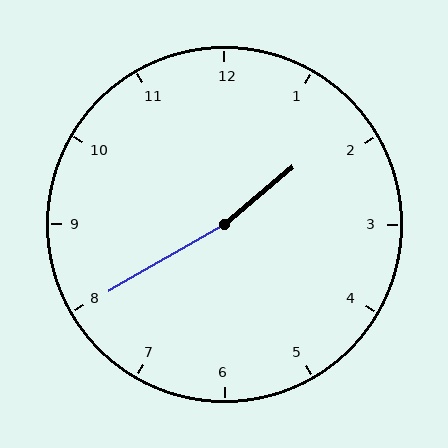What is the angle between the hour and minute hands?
Approximately 170 degrees.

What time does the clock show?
1:40.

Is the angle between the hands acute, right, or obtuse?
It is obtuse.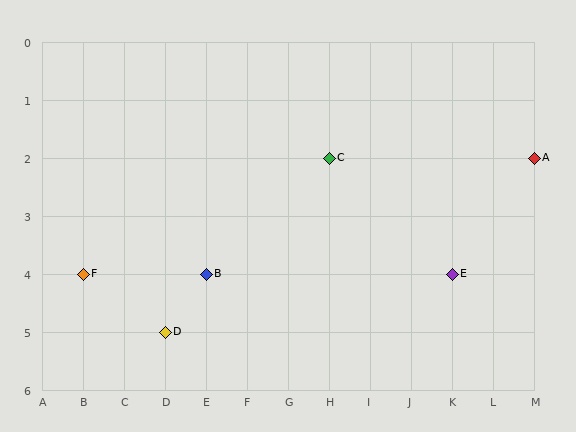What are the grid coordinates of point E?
Point E is at grid coordinates (K, 4).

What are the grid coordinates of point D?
Point D is at grid coordinates (D, 5).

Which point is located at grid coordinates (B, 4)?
Point F is at (B, 4).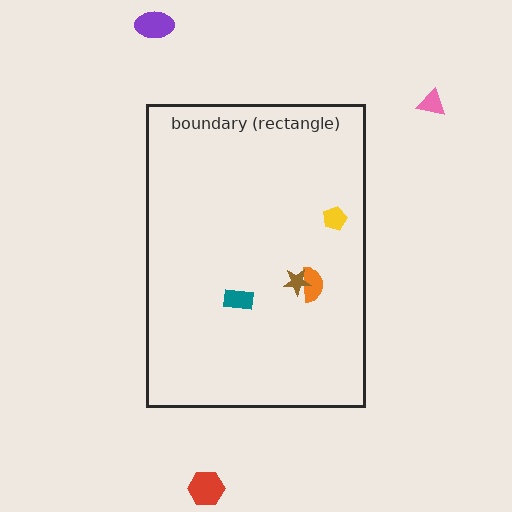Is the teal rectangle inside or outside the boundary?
Inside.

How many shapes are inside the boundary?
4 inside, 3 outside.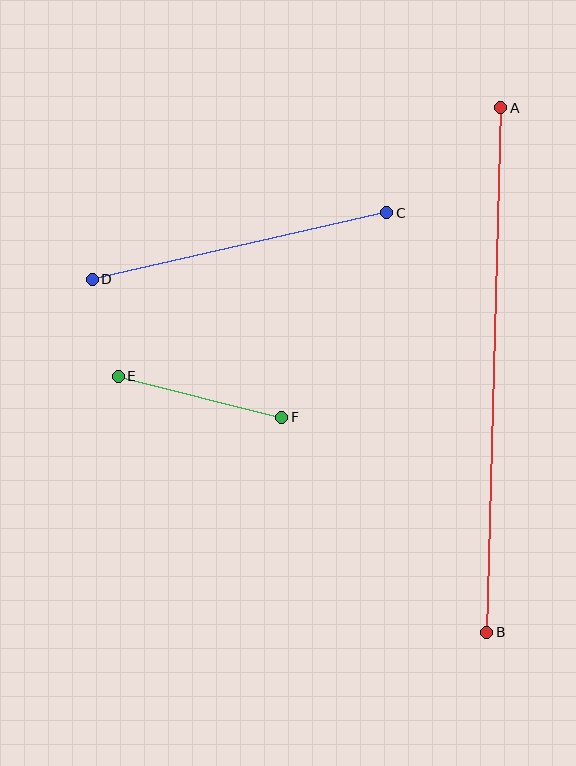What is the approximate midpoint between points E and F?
The midpoint is at approximately (200, 397) pixels.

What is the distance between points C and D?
The distance is approximately 302 pixels.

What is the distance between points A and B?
The distance is approximately 524 pixels.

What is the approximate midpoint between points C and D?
The midpoint is at approximately (239, 246) pixels.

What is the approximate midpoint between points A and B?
The midpoint is at approximately (494, 370) pixels.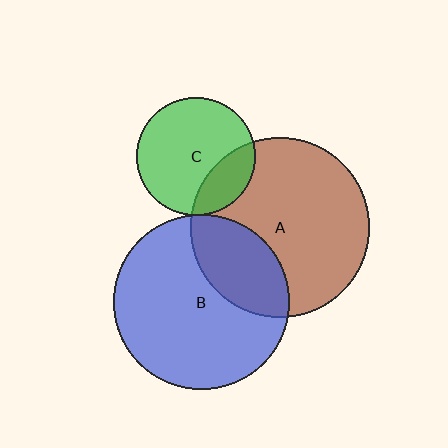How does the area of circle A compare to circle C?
Approximately 2.3 times.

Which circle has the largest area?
Circle A (brown).